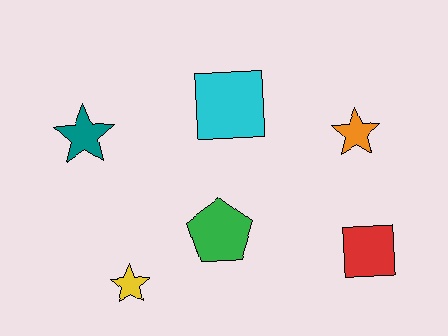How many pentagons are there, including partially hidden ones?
There is 1 pentagon.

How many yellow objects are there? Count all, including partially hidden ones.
There is 1 yellow object.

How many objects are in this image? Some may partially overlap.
There are 6 objects.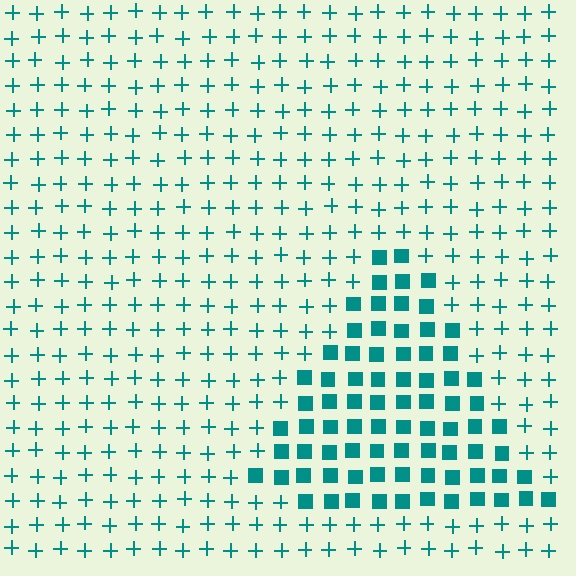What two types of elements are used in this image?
The image uses squares inside the triangle region and plus signs outside it.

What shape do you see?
I see a triangle.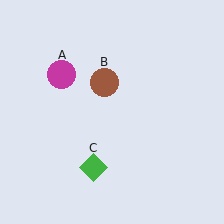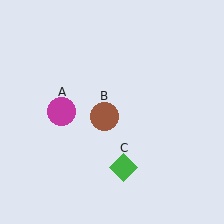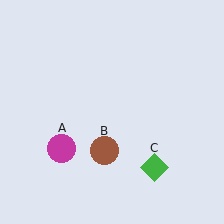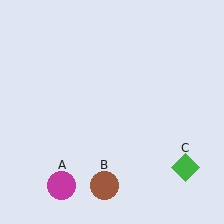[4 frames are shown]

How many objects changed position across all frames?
3 objects changed position: magenta circle (object A), brown circle (object B), green diamond (object C).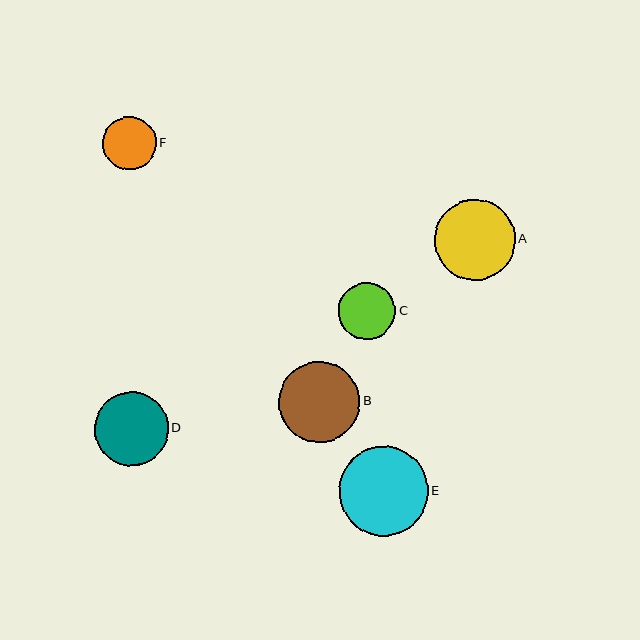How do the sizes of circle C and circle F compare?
Circle C and circle F are approximately the same size.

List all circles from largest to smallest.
From largest to smallest: E, A, B, D, C, F.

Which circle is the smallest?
Circle F is the smallest with a size of approximately 54 pixels.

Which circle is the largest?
Circle E is the largest with a size of approximately 89 pixels.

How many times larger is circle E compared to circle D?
Circle E is approximately 1.2 times the size of circle D.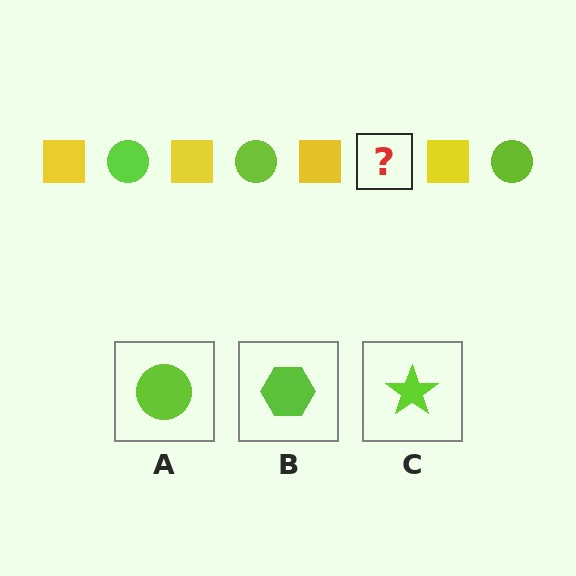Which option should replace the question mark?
Option A.